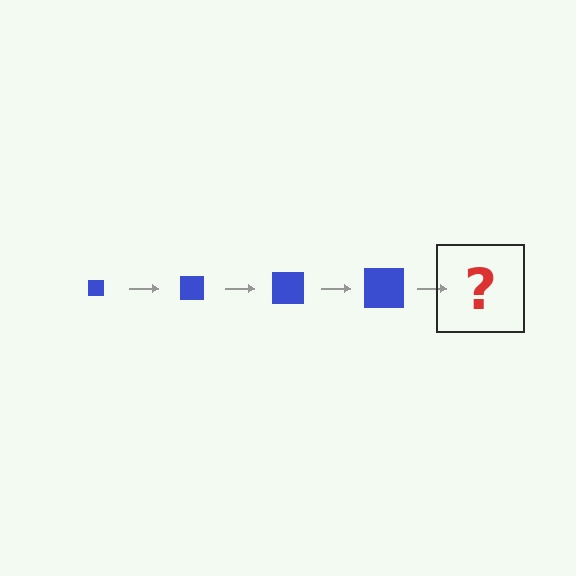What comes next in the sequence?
The next element should be a blue square, larger than the previous one.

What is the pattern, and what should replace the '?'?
The pattern is that the square gets progressively larger each step. The '?' should be a blue square, larger than the previous one.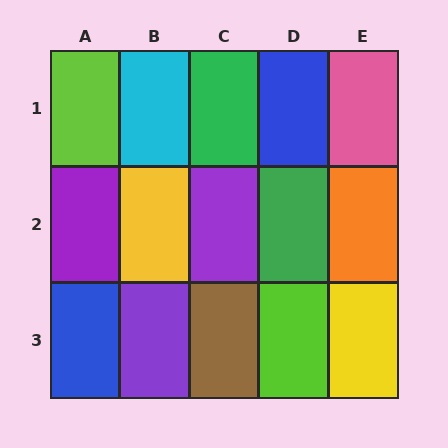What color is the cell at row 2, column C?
Purple.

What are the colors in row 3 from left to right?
Blue, purple, brown, lime, yellow.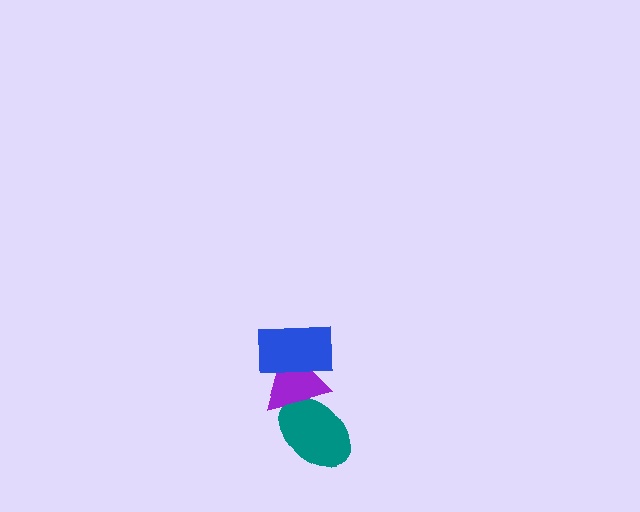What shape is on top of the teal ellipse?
The purple triangle is on top of the teal ellipse.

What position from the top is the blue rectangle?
The blue rectangle is 1st from the top.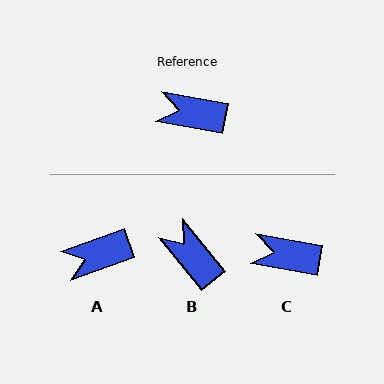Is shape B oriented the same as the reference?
No, it is off by about 40 degrees.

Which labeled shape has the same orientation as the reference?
C.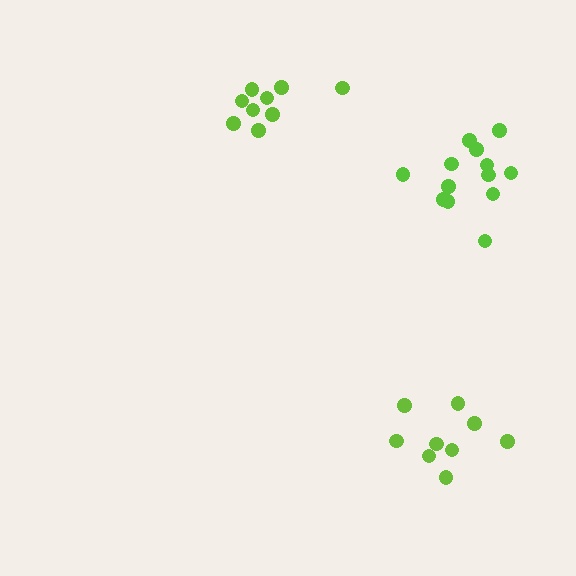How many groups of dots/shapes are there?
There are 3 groups.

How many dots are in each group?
Group 1: 9 dots, Group 2: 9 dots, Group 3: 13 dots (31 total).